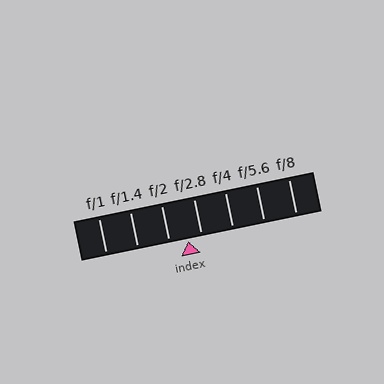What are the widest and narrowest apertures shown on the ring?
The widest aperture shown is f/1 and the narrowest is f/8.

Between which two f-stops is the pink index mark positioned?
The index mark is between f/2 and f/2.8.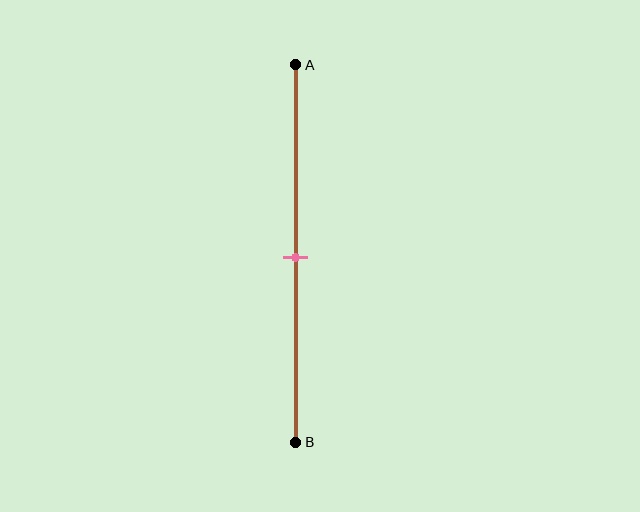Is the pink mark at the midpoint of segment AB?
Yes, the mark is approximately at the midpoint.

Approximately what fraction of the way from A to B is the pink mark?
The pink mark is approximately 50% of the way from A to B.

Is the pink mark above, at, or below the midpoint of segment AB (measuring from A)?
The pink mark is approximately at the midpoint of segment AB.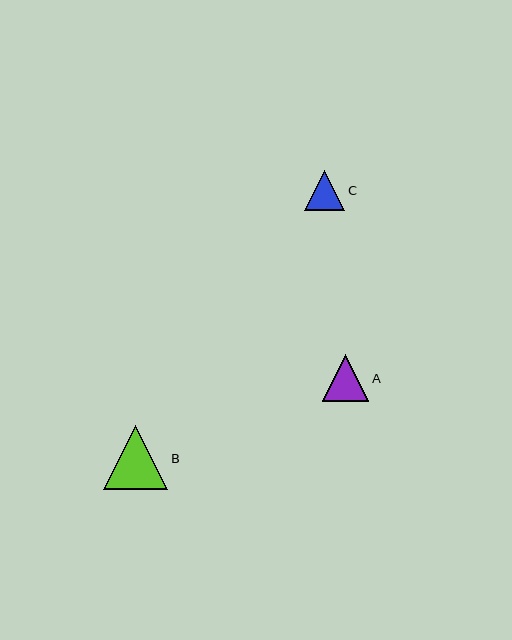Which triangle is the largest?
Triangle B is the largest with a size of approximately 64 pixels.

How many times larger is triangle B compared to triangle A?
Triangle B is approximately 1.4 times the size of triangle A.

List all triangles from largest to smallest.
From largest to smallest: B, A, C.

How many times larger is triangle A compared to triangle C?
Triangle A is approximately 1.1 times the size of triangle C.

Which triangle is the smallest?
Triangle C is the smallest with a size of approximately 41 pixels.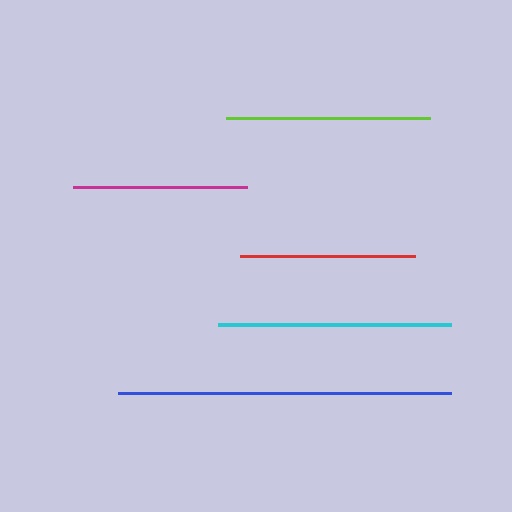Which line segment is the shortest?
The magenta line is the shortest at approximately 175 pixels.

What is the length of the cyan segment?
The cyan segment is approximately 233 pixels long.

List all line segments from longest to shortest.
From longest to shortest: blue, cyan, lime, red, magenta.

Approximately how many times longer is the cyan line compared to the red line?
The cyan line is approximately 1.3 times the length of the red line.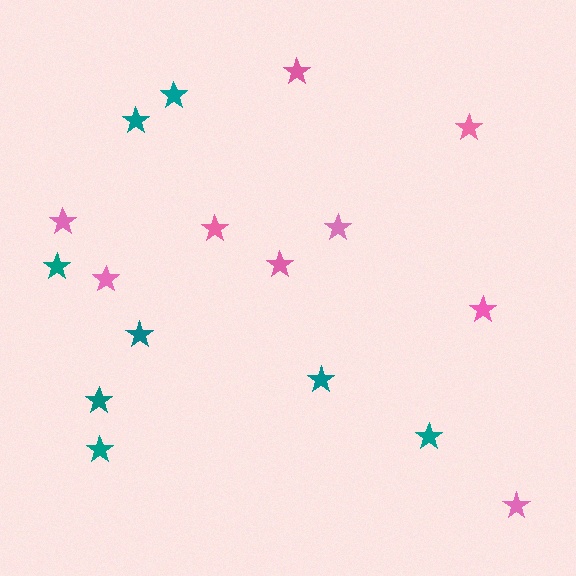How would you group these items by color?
There are 2 groups: one group of teal stars (8) and one group of pink stars (9).